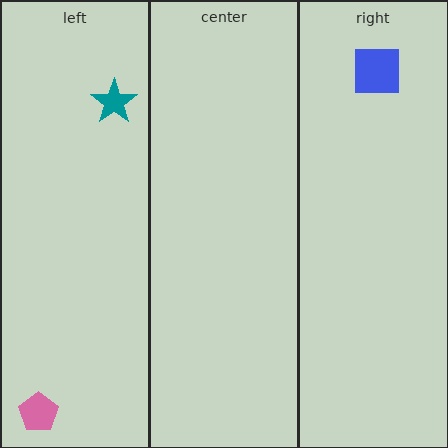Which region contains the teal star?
The left region.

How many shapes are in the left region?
2.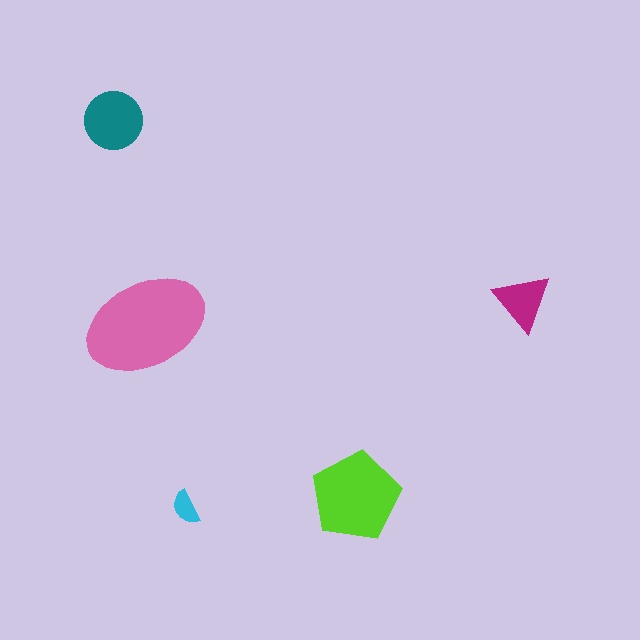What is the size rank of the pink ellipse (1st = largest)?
1st.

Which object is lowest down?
The cyan semicircle is bottommost.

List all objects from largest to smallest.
The pink ellipse, the lime pentagon, the teal circle, the magenta triangle, the cyan semicircle.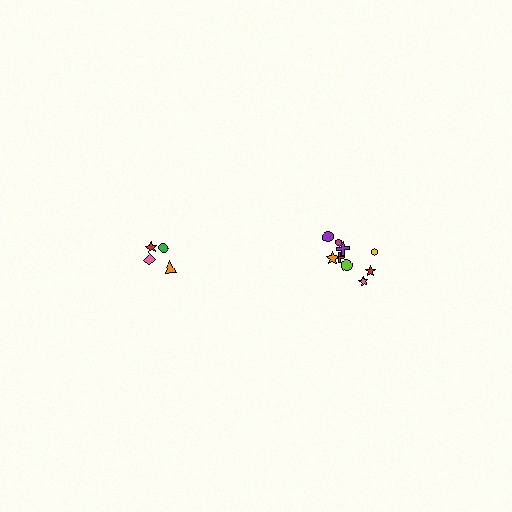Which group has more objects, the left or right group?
The right group.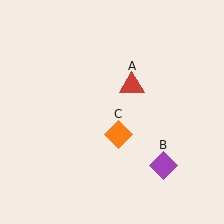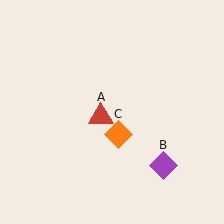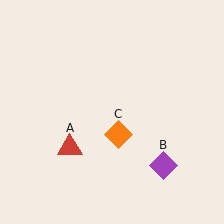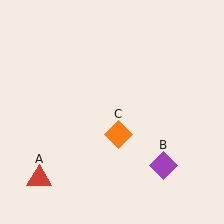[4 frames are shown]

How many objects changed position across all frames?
1 object changed position: red triangle (object A).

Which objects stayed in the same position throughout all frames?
Purple diamond (object B) and orange diamond (object C) remained stationary.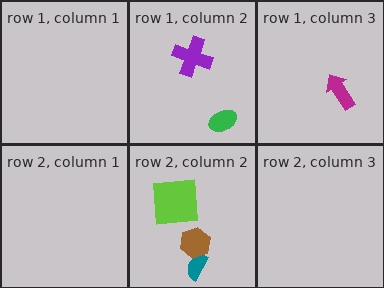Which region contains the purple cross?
The row 1, column 2 region.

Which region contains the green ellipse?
The row 1, column 2 region.